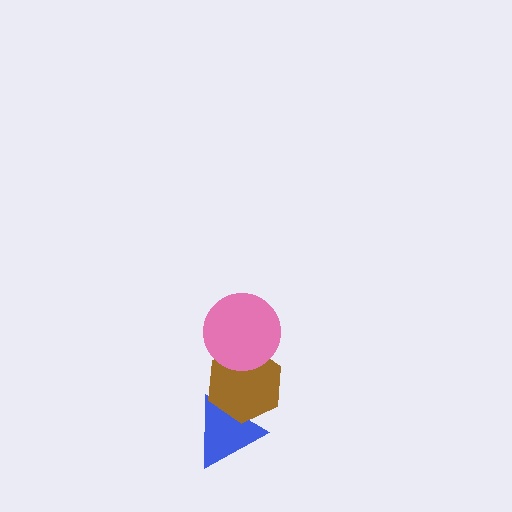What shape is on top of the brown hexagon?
The pink circle is on top of the brown hexagon.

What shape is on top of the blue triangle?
The brown hexagon is on top of the blue triangle.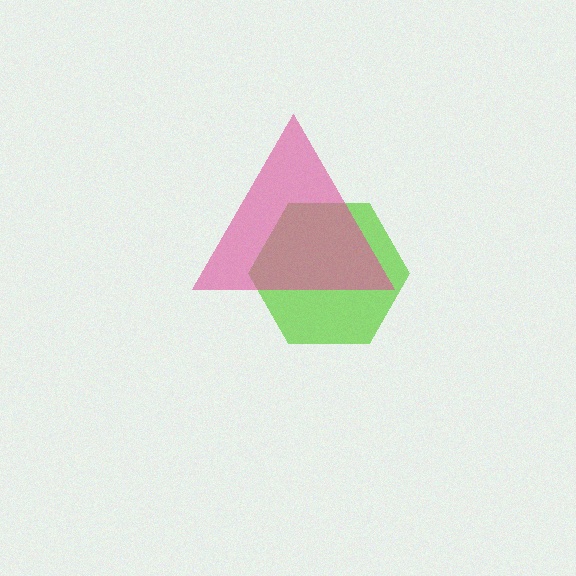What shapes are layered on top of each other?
The layered shapes are: a lime hexagon, a pink triangle.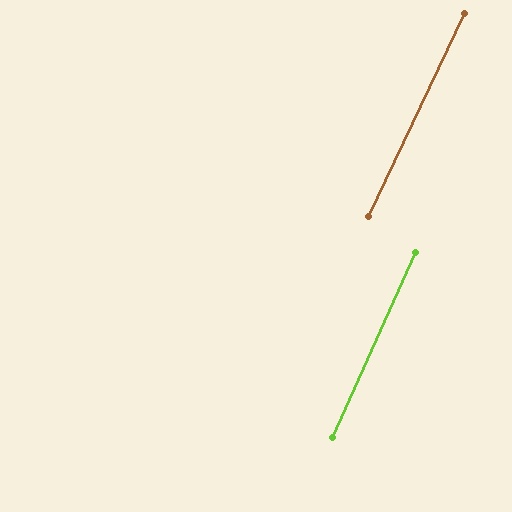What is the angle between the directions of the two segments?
Approximately 1 degree.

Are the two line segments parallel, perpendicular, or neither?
Parallel — their directions differ by only 1.0°.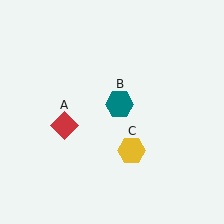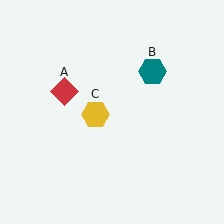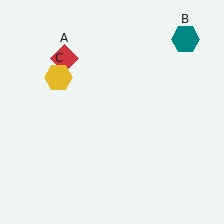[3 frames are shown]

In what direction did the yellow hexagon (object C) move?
The yellow hexagon (object C) moved up and to the left.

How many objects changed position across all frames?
3 objects changed position: red diamond (object A), teal hexagon (object B), yellow hexagon (object C).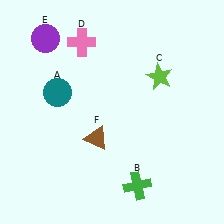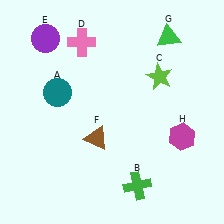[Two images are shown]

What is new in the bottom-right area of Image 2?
A magenta hexagon (H) was added in the bottom-right area of Image 2.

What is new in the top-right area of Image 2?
A green triangle (G) was added in the top-right area of Image 2.